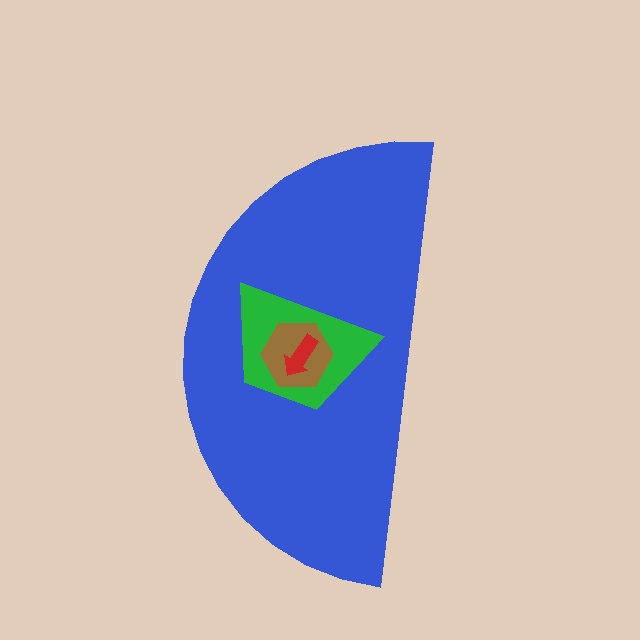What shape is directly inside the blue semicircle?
The green trapezoid.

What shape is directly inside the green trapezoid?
The brown hexagon.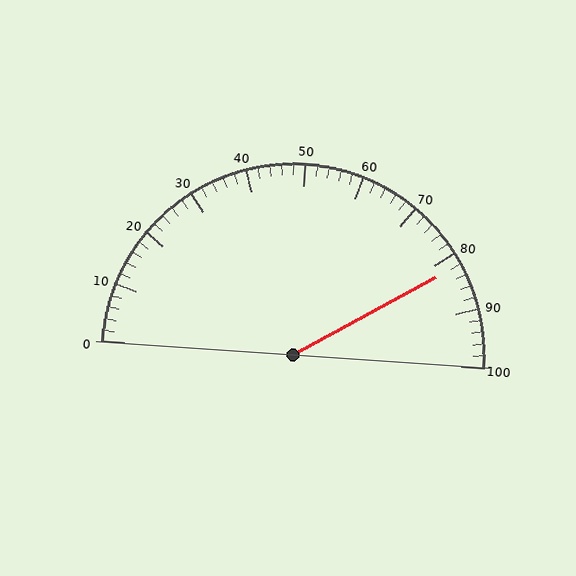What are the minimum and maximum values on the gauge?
The gauge ranges from 0 to 100.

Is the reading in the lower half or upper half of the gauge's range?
The reading is in the upper half of the range (0 to 100).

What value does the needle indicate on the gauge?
The needle indicates approximately 82.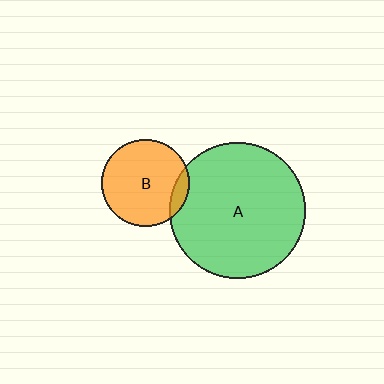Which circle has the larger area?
Circle A (green).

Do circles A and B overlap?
Yes.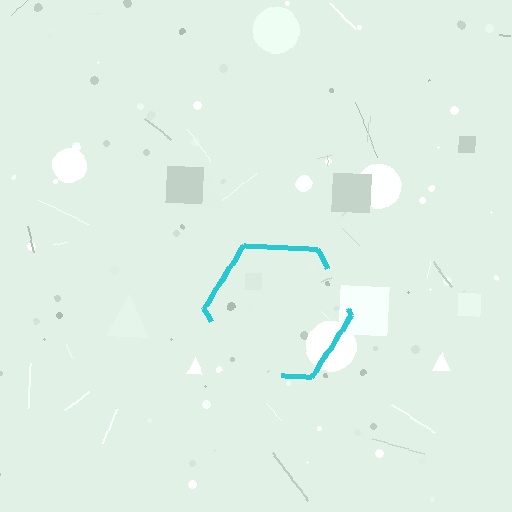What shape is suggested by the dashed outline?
The dashed outline suggests a hexagon.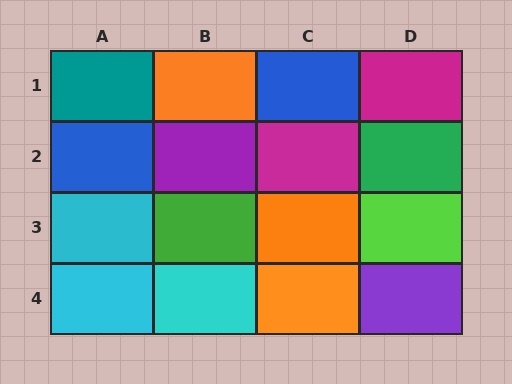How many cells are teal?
1 cell is teal.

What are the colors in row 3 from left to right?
Cyan, green, orange, lime.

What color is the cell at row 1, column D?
Magenta.